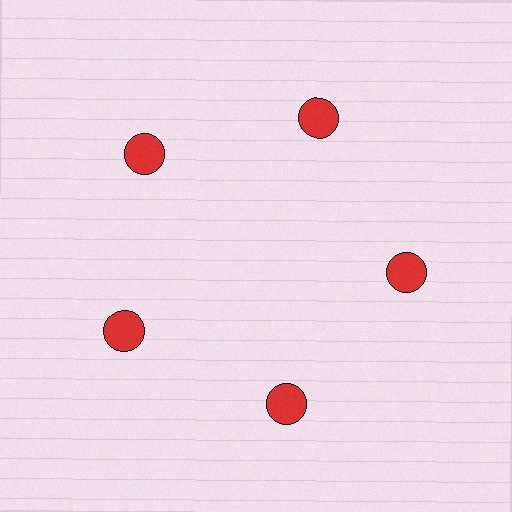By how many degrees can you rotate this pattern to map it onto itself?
The pattern maps onto itself every 72 degrees of rotation.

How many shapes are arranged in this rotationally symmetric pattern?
There are 5 shapes, arranged in 5 groups of 1.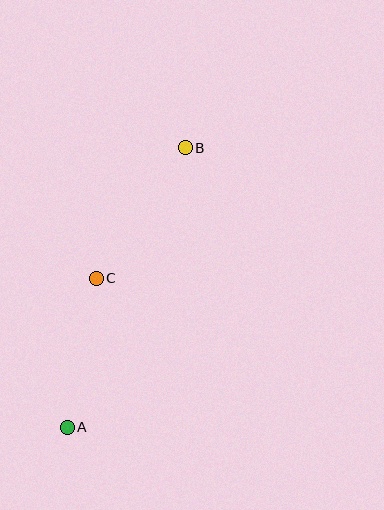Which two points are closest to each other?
Points A and C are closest to each other.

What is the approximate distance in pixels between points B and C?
The distance between B and C is approximately 158 pixels.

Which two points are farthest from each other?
Points A and B are farthest from each other.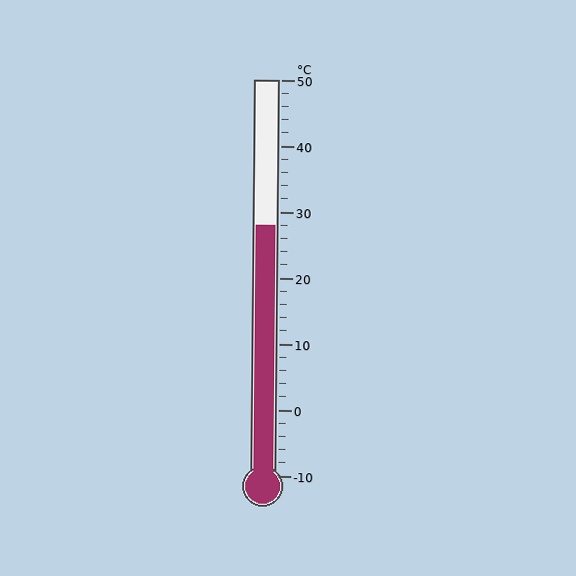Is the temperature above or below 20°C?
The temperature is above 20°C.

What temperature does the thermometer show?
The thermometer shows approximately 28°C.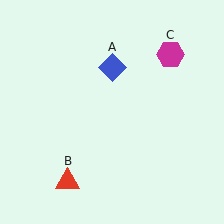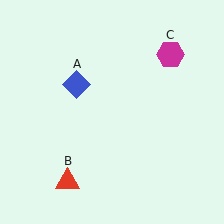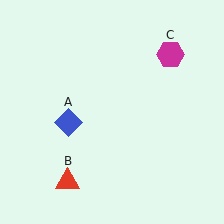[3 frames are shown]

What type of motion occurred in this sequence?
The blue diamond (object A) rotated counterclockwise around the center of the scene.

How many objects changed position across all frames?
1 object changed position: blue diamond (object A).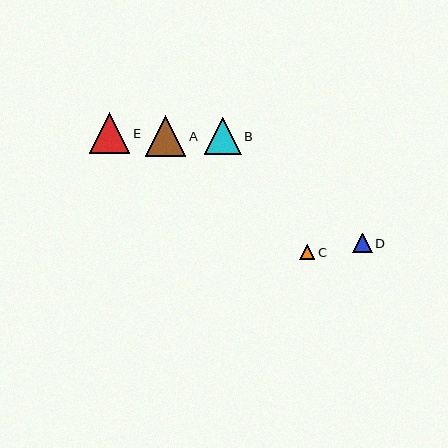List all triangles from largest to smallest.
From largest to smallest: A, E, B, D, C.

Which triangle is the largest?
Triangle A is the largest with a size of approximately 41 pixels.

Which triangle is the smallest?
Triangle C is the smallest with a size of approximately 15 pixels.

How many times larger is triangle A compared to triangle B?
Triangle A is approximately 1.1 times the size of triangle B.